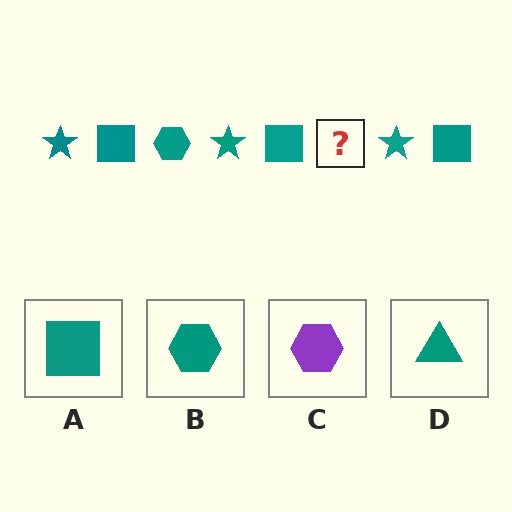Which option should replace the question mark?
Option B.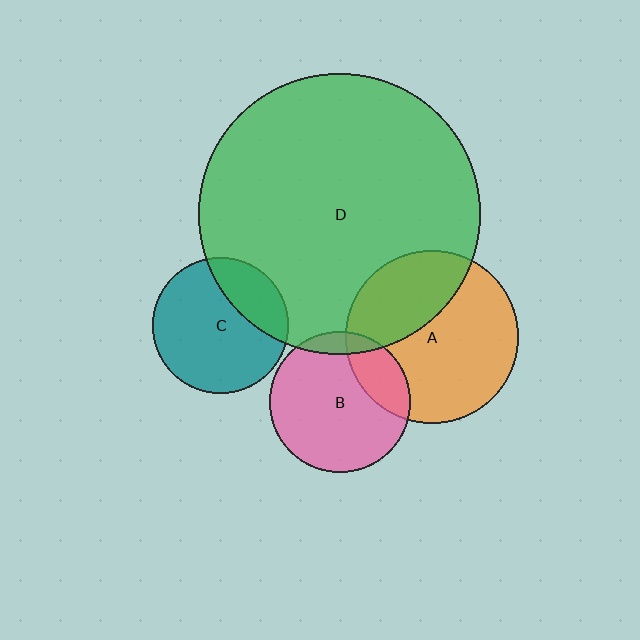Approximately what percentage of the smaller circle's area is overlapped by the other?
Approximately 25%.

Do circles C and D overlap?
Yes.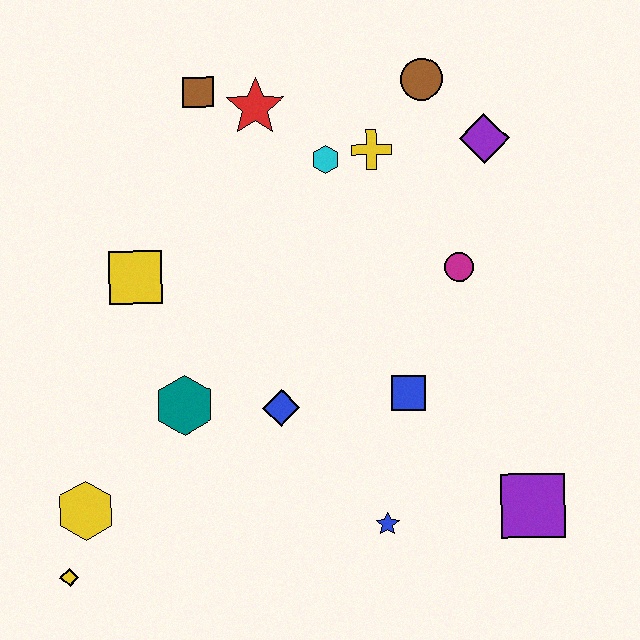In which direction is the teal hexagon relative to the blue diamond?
The teal hexagon is to the left of the blue diamond.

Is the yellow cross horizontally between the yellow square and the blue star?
Yes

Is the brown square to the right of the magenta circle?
No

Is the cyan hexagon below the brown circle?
Yes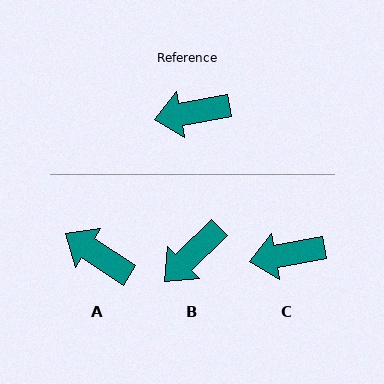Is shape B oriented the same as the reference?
No, it is off by about 34 degrees.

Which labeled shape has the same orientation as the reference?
C.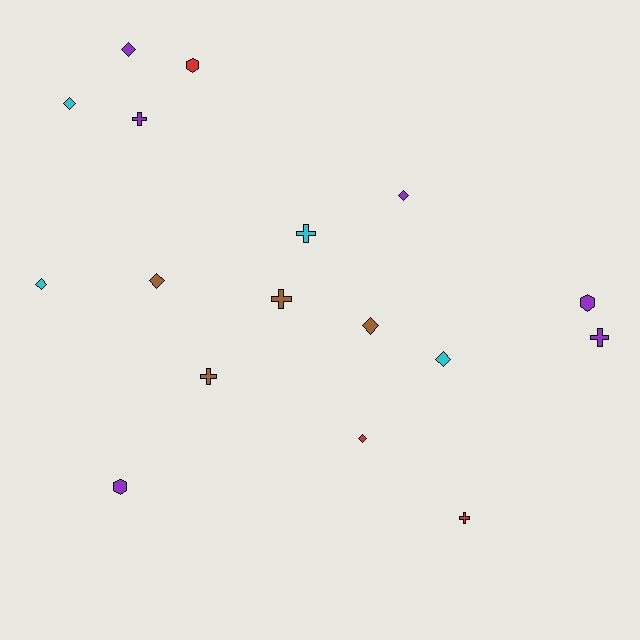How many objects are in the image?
There are 17 objects.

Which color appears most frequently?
Purple, with 6 objects.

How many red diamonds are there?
There is 1 red diamond.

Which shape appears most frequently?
Diamond, with 8 objects.